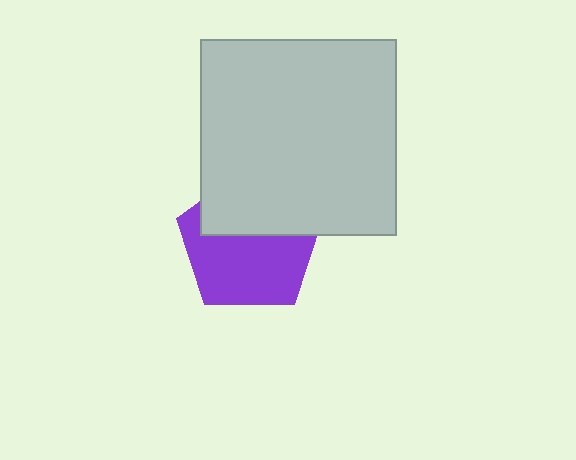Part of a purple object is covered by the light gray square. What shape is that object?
It is a pentagon.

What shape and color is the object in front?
The object in front is a light gray square.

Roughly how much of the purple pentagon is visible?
About half of it is visible (roughly 60%).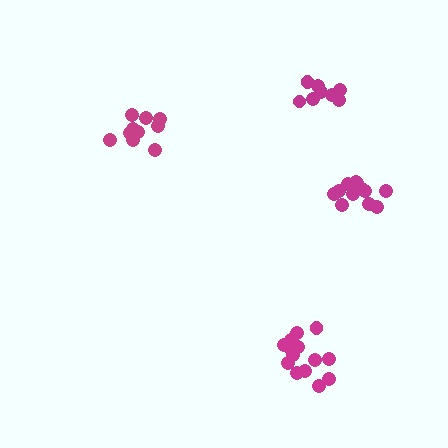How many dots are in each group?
Group 1: 14 dots, Group 2: 10 dots, Group 3: 8 dots, Group 4: 13 dots (45 total).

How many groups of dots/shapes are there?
There are 4 groups.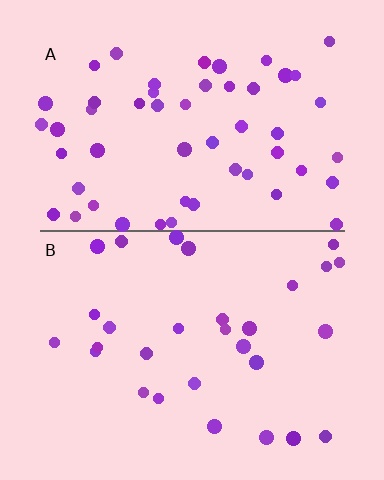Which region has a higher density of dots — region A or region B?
A (the top).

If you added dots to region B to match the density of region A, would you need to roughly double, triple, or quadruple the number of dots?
Approximately double.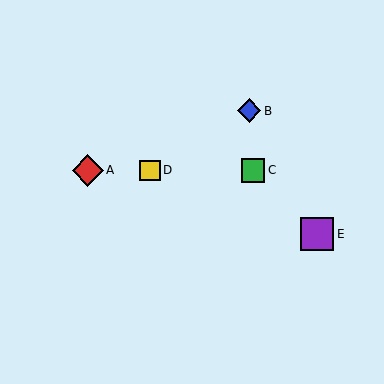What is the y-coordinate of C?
Object C is at y≈171.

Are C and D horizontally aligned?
Yes, both are at y≈171.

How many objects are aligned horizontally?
3 objects (A, C, D) are aligned horizontally.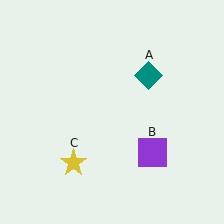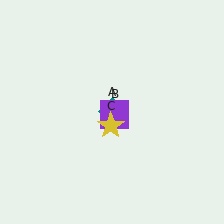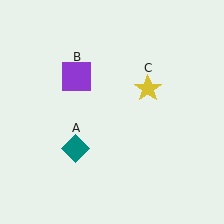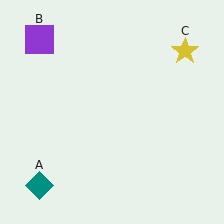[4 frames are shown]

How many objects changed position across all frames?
3 objects changed position: teal diamond (object A), purple square (object B), yellow star (object C).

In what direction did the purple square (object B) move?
The purple square (object B) moved up and to the left.